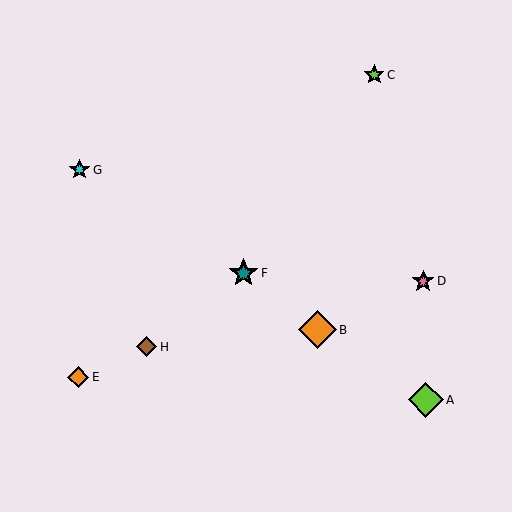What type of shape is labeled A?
Shape A is a lime diamond.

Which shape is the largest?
The orange diamond (labeled B) is the largest.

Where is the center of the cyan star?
The center of the cyan star is at (80, 170).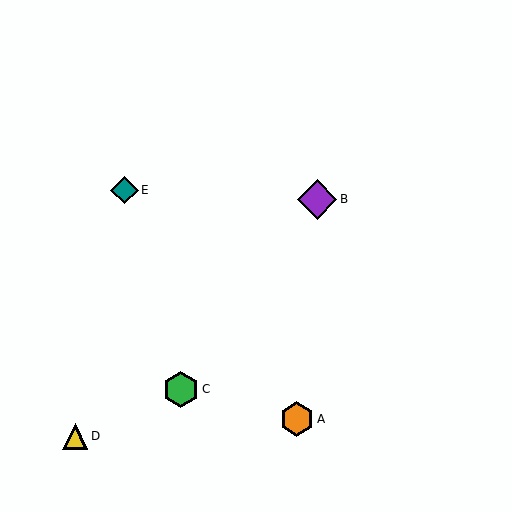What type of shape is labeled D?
Shape D is a yellow triangle.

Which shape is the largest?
The purple diamond (labeled B) is the largest.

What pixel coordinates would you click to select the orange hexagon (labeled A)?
Click at (297, 419) to select the orange hexagon A.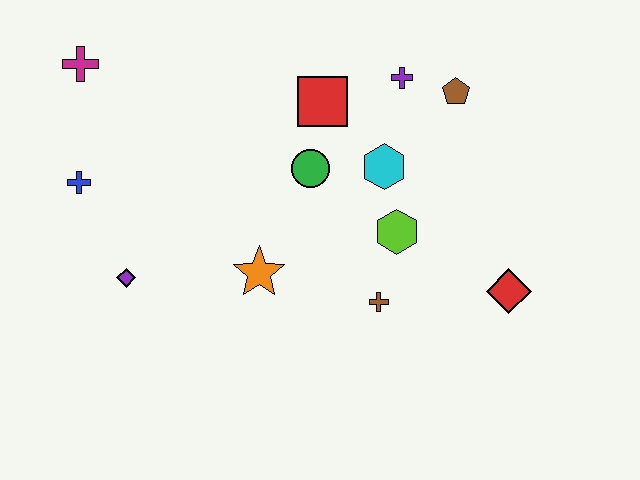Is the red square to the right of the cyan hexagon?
No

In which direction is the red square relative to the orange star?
The red square is above the orange star.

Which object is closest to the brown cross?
The lime hexagon is closest to the brown cross.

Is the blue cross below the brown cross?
No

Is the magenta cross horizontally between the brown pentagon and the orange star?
No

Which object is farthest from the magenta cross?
The red diamond is farthest from the magenta cross.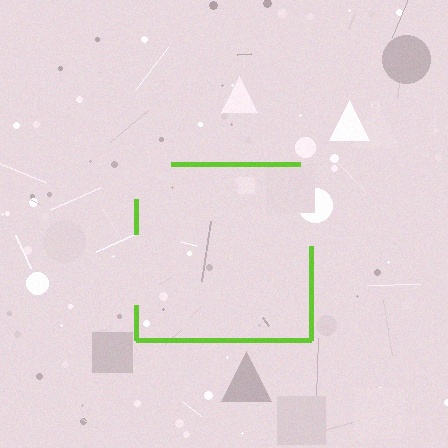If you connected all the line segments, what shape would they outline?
They would outline a square.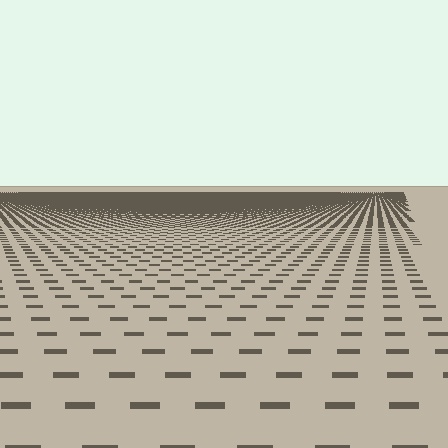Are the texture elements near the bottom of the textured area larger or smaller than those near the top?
Larger. Near the bottom, elements are closer to the viewer and appear at a bigger on-screen size.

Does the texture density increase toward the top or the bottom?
Density increases toward the top.